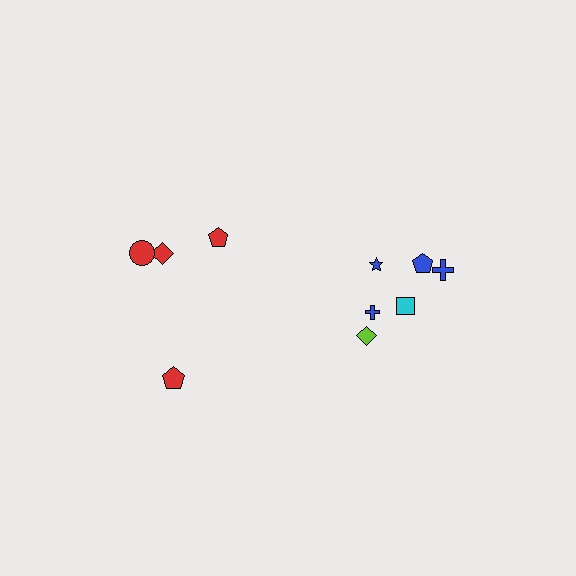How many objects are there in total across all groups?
There are 10 objects.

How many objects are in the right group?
There are 6 objects.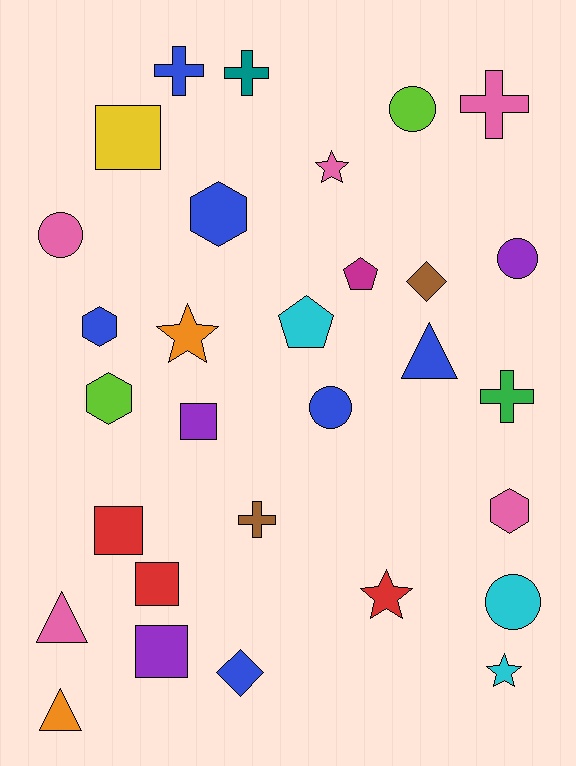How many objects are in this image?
There are 30 objects.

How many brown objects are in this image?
There are 2 brown objects.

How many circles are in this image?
There are 5 circles.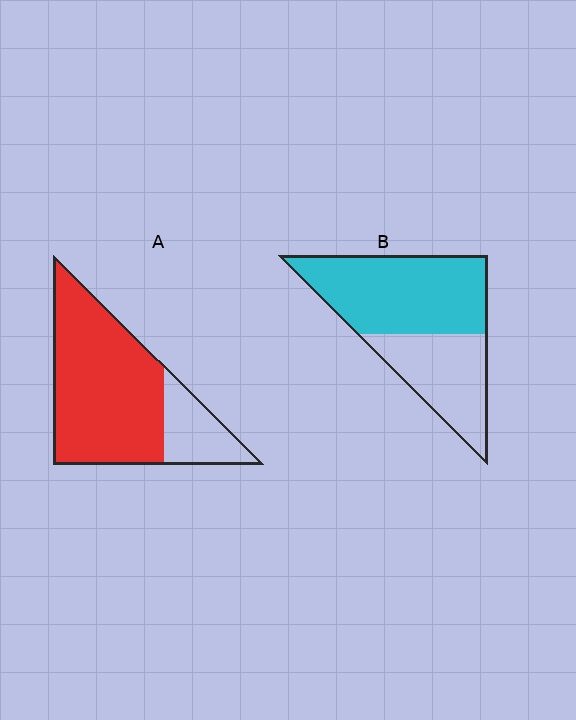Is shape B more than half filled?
Yes.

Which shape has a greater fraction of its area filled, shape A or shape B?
Shape A.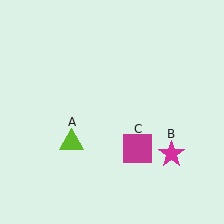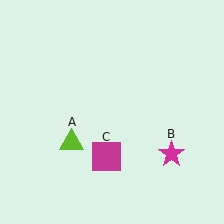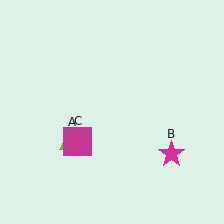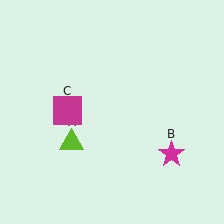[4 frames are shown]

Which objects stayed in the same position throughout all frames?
Lime triangle (object A) and magenta star (object B) remained stationary.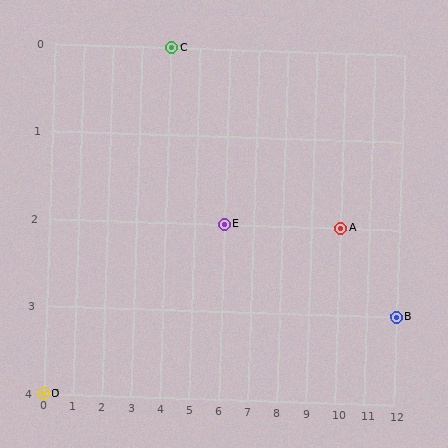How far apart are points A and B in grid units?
Points A and B are 2 columns and 1 row apart (about 2.2 grid units diagonally).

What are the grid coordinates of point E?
Point E is at grid coordinates (6, 2).